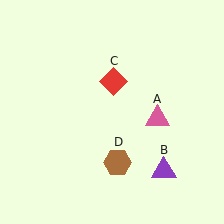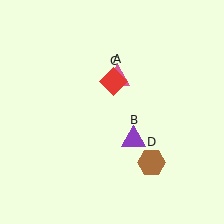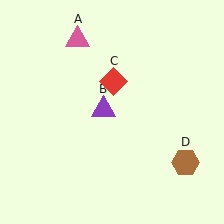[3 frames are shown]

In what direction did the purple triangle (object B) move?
The purple triangle (object B) moved up and to the left.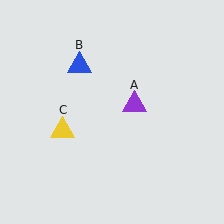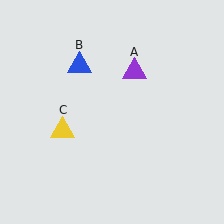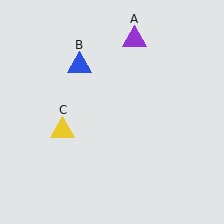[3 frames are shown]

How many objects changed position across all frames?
1 object changed position: purple triangle (object A).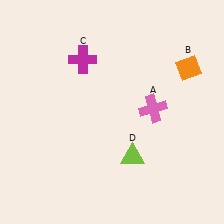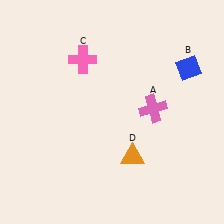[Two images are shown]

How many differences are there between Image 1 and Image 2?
There are 3 differences between the two images.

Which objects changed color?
B changed from orange to blue. C changed from magenta to pink. D changed from lime to orange.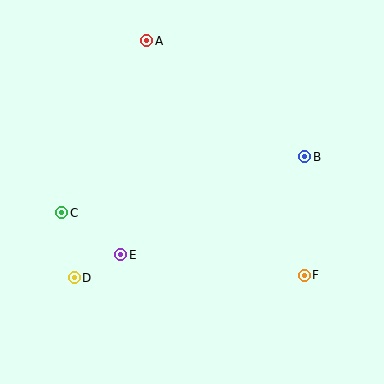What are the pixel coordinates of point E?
Point E is at (121, 255).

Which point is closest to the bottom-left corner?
Point D is closest to the bottom-left corner.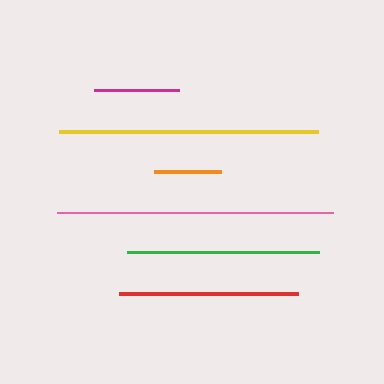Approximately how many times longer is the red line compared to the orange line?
The red line is approximately 2.6 times the length of the orange line.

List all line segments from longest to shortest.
From longest to shortest: pink, yellow, green, red, magenta, orange.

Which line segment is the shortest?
The orange line is the shortest at approximately 68 pixels.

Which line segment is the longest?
The pink line is the longest at approximately 277 pixels.